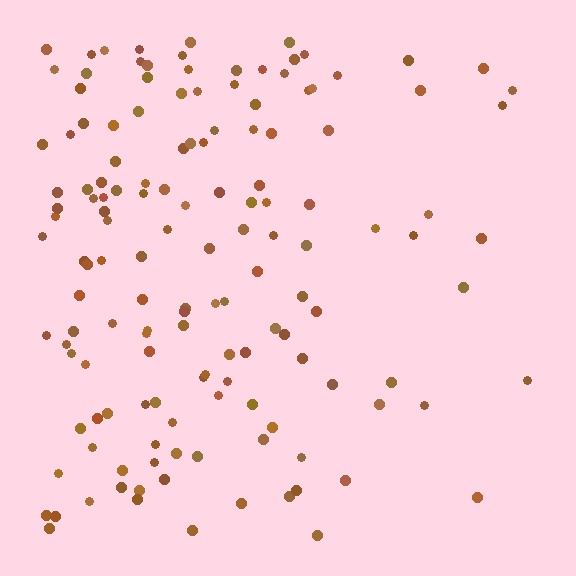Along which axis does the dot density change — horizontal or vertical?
Horizontal.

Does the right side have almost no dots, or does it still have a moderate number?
Still a moderate number, just noticeably fewer than the left.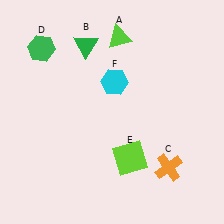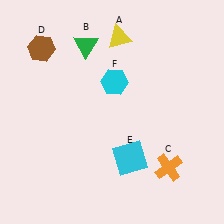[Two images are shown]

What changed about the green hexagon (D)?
In Image 1, D is green. In Image 2, it changed to brown.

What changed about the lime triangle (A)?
In Image 1, A is lime. In Image 2, it changed to yellow.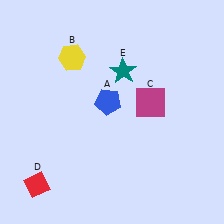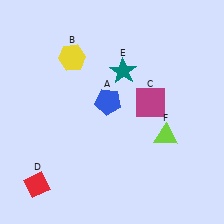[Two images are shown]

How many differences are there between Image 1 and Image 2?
There is 1 difference between the two images.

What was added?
A lime triangle (F) was added in Image 2.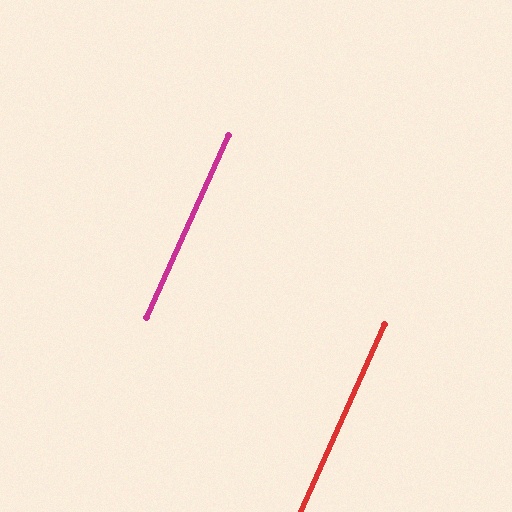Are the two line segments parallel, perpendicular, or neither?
Parallel — their directions differ by only 0.2°.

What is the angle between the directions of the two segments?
Approximately 0 degrees.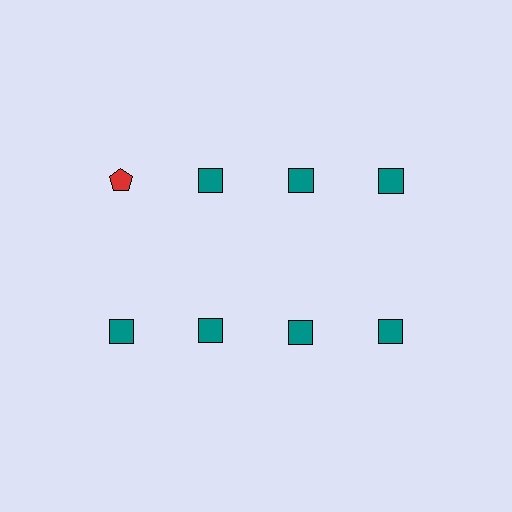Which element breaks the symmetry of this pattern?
The red pentagon in the top row, leftmost column breaks the symmetry. All other shapes are teal squares.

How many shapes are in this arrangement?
There are 8 shapes arranged in a grid pattern.